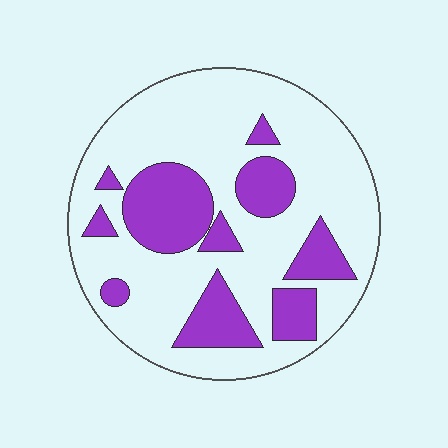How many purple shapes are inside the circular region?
10.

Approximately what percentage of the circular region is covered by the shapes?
Approximately 30%.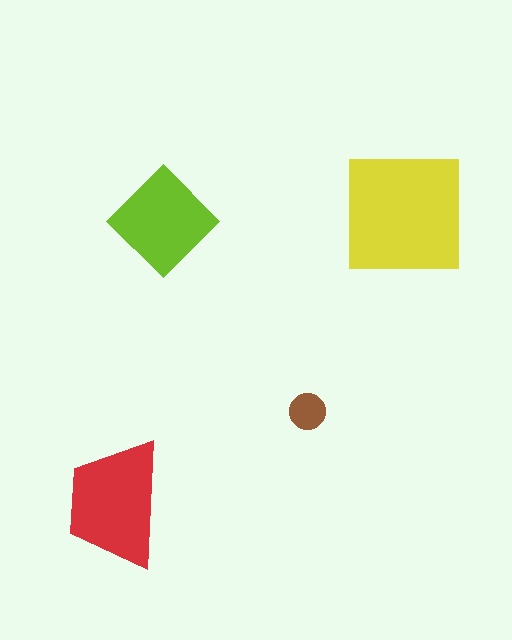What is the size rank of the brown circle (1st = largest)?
4th.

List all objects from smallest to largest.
The brown circle, the lime diamond, the red trapezoid, the yellow square.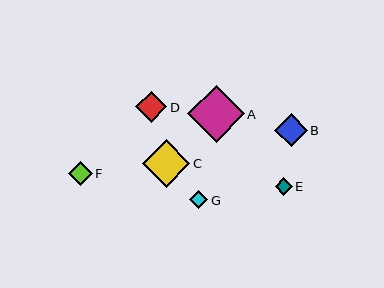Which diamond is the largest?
Diamond A is the largest with a size of approximately 57 pixels.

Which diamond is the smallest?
Diamond E is the smallest with a size of approximately 17 pixels.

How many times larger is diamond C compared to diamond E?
Diamond C is approximately 2.8 times the size of diamond E.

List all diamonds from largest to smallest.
From largest to smallest: A, C, B, D, F, G, E.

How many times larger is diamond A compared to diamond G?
Diamond A is approximately 3.2 times the size of diamond G.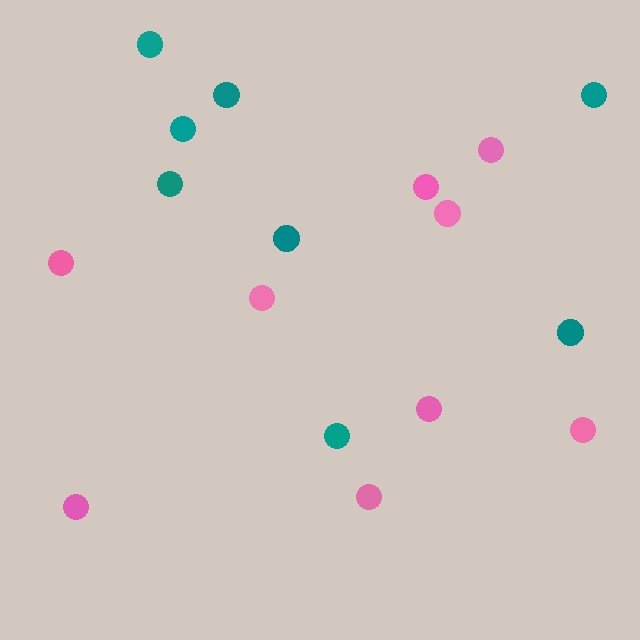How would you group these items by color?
There are 2 groups: one group of pink circles (9) and one group of teal circles (8).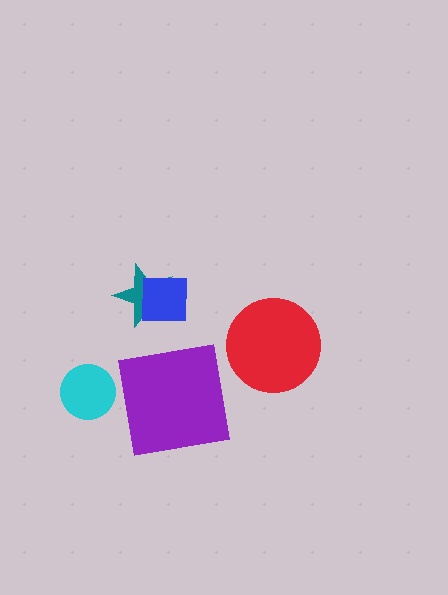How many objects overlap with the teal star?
1 object overlaps with the teal star.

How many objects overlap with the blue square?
1 object overlaps with the blue square.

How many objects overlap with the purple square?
0 objects overlap with the purple square.